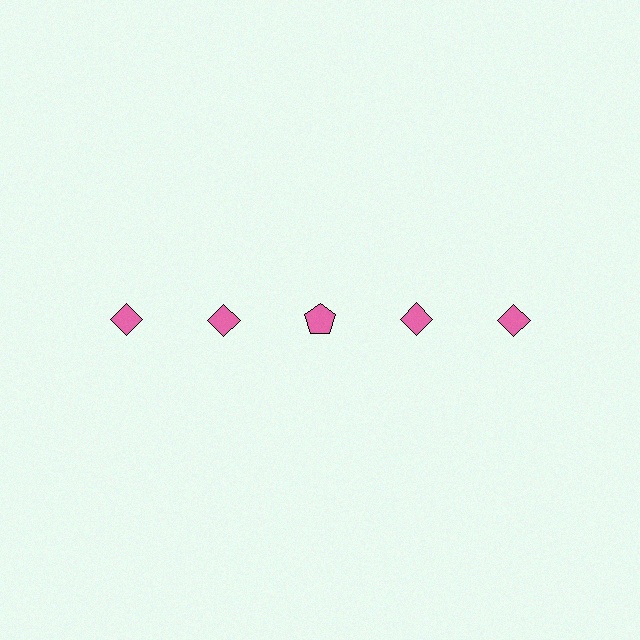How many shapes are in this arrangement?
There are 5 shapes arranged in a grid pattern.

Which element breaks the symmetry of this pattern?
The pink pentagon in the top row, center column breaks the symmetry. All other shapes are pink diamonds.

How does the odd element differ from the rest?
It has a different shape: pentagon instead of diamond.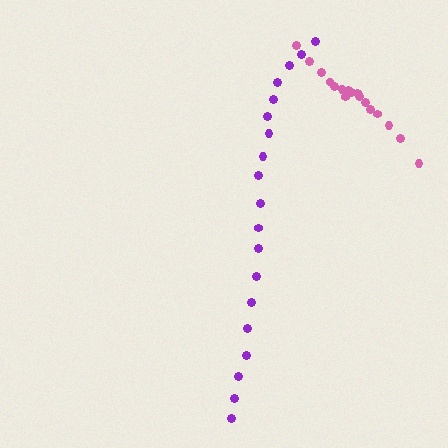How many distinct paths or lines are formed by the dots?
There are 2 distinct paths.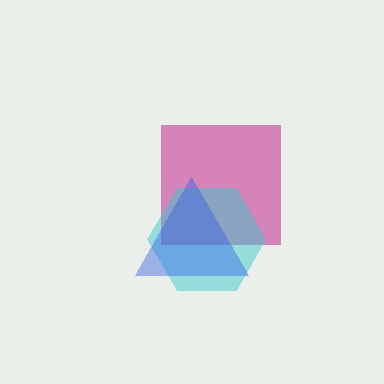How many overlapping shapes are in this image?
There are 3 overlapping shapes in the image.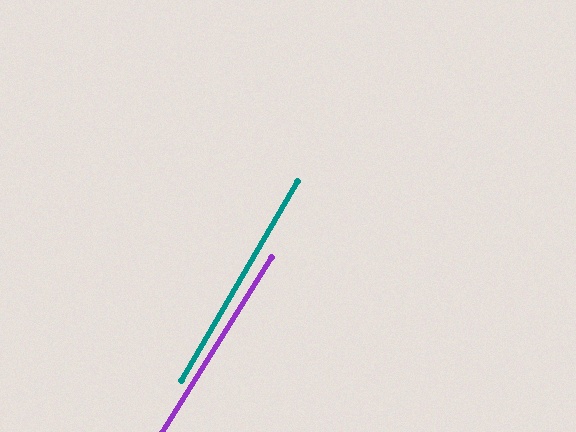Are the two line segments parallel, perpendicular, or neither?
Parallel — their directions differ by only 1.8°.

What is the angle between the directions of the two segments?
Approximately 2 degrees.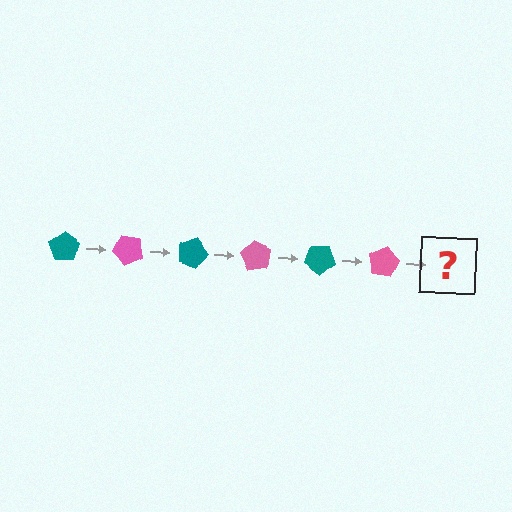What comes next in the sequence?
The next element should be a teal pentagon, rotated 270 degrees from the start.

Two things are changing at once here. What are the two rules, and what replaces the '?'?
The two rules are that it rotates 45 degrees each step and the color cycles through teal and pink. The '?' should be a teal pentagon, rotated 270 degrees from the start.